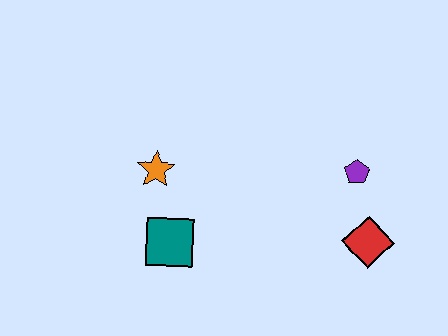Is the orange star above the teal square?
Yes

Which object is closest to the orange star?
The teal square is closest to the orange star.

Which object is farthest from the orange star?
The red diamond is farthest from the orange star.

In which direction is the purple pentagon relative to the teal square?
The purple pentagon is to the right of the teal square.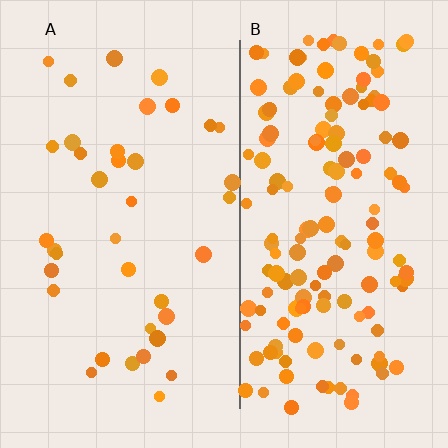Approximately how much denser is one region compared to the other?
Approximately 4.0× — region B over region A.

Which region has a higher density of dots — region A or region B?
B (the right).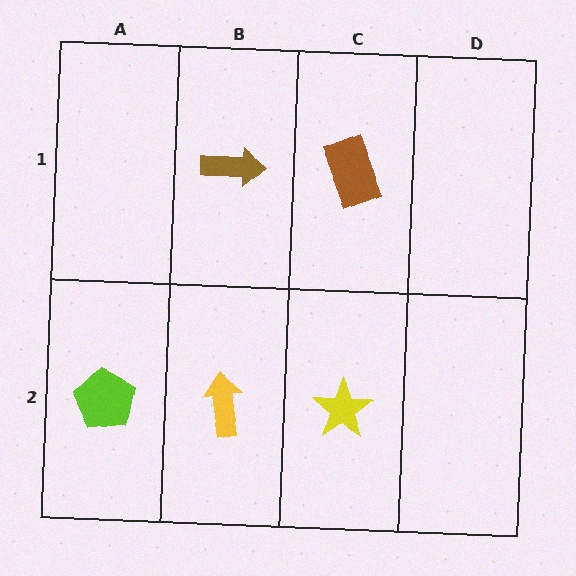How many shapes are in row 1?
2 shapes.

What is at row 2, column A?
A lime pentagon.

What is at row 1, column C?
A brown rectangle.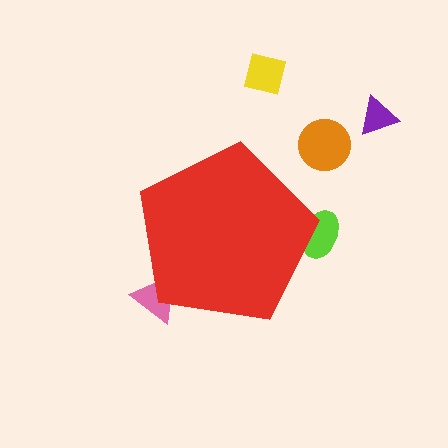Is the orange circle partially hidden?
No, the orange circle is fully visible.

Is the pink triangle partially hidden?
Yes, the pink triangle is partially hidden behind the red pentagon.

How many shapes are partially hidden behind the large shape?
2 shapes are partially hidden.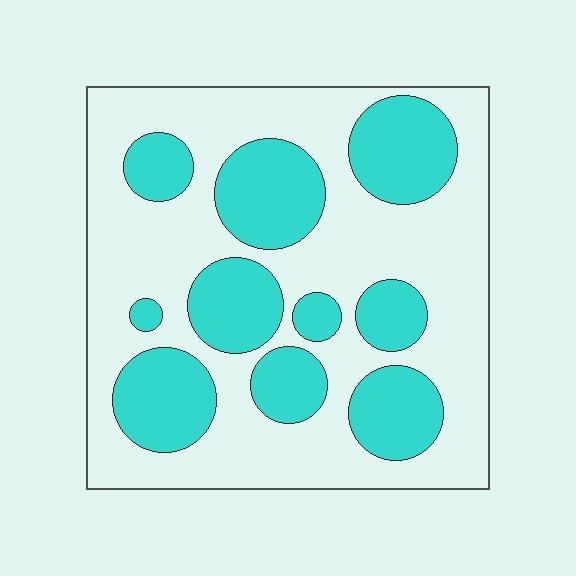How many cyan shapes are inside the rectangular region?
10.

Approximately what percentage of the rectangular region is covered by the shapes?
Approximately 35%.